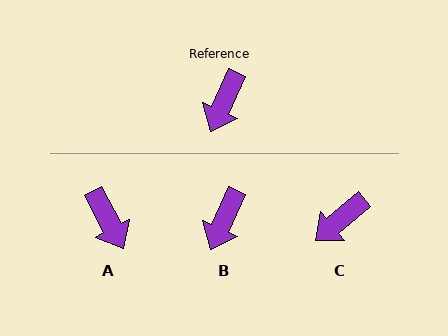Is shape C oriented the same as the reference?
No, it is off by about 26 degrees.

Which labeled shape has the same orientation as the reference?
B.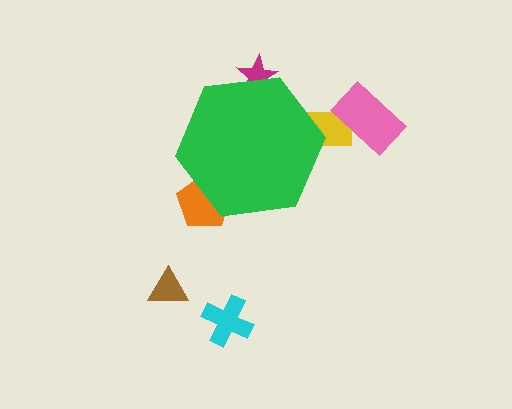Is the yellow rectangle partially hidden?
Yes, the yellow rectangle is partially hidden behind the green hexagon.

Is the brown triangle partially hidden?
No, the brown triangle is fully visible.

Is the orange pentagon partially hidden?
Yes, the orange pentagon is partially hidden behind the green hexagon.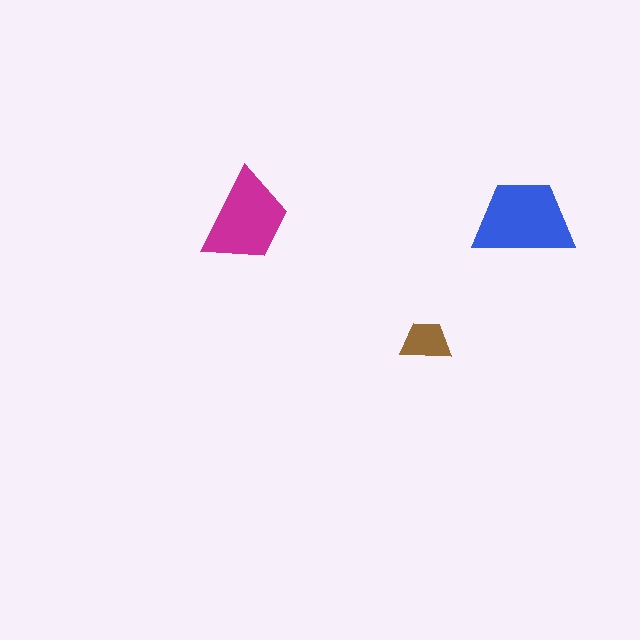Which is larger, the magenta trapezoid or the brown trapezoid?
The magenta one.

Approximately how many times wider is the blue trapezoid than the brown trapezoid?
About 2 times wider.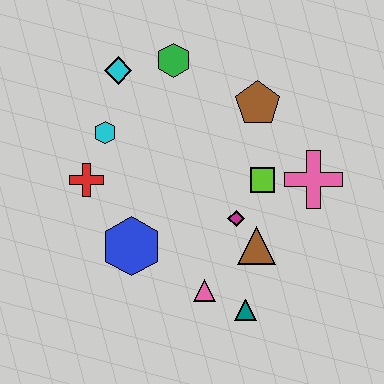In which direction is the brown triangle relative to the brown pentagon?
The brown triangle is below the brown pentagon.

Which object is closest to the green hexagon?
The cyan diamond is closest to the green hexagon.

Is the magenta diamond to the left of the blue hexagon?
No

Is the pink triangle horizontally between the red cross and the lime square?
Yes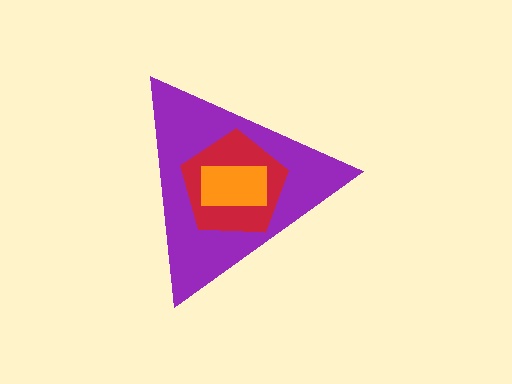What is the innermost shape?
The orange rectangle.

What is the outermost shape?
The purple triangle.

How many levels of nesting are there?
3.